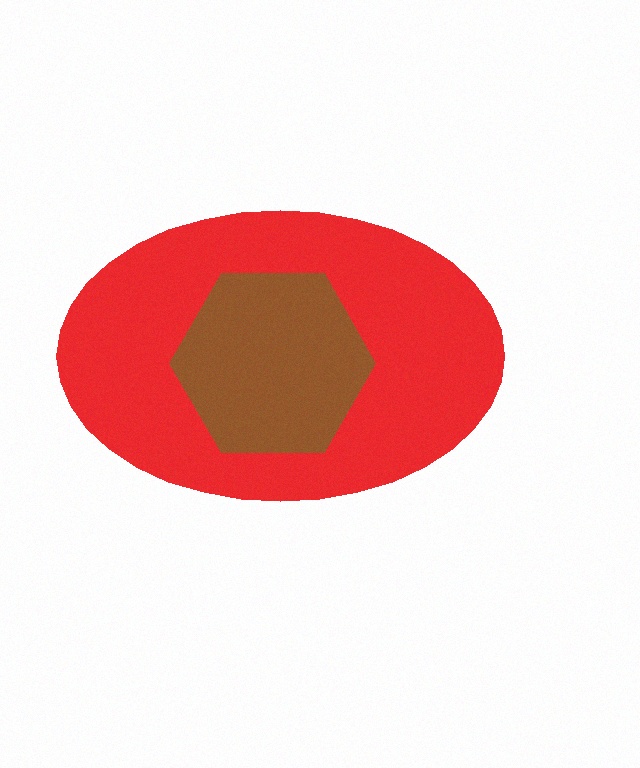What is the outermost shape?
The red ellipse.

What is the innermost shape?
The brown hexagon.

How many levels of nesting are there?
2.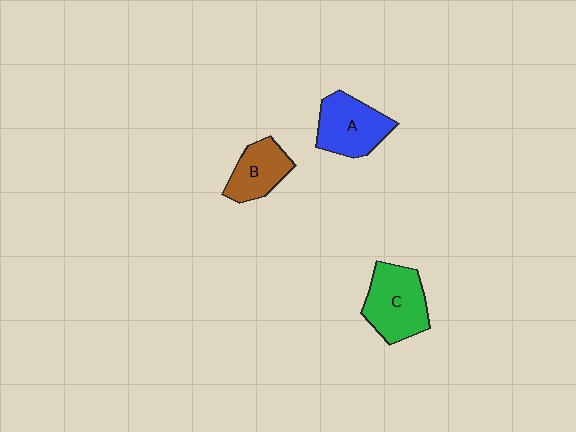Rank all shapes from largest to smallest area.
From largest to smallest: C (green), A (blue), B (brown).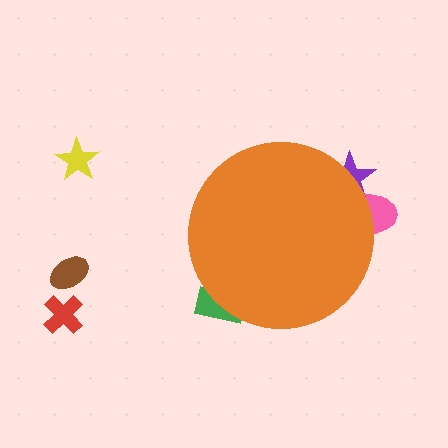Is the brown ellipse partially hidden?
No, the brown ellipse is fully visible.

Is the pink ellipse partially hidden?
Yes, the pink ellipse is partially hidden behind the orange circle.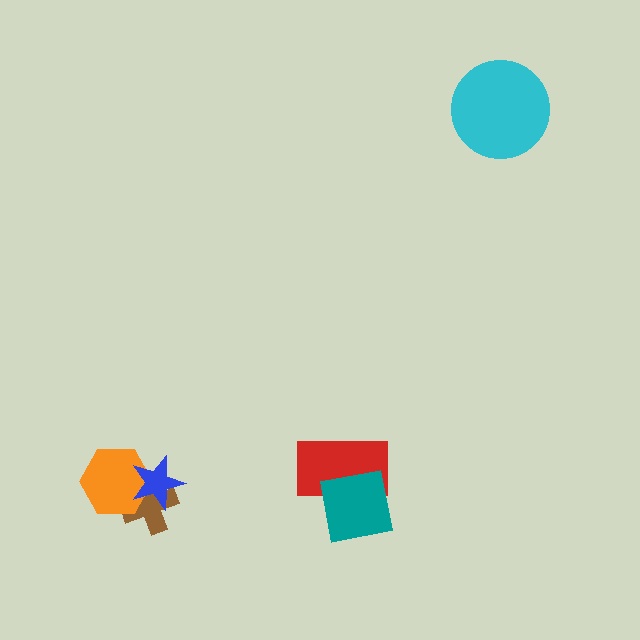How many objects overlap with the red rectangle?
1 object overlaps with the red rectangle.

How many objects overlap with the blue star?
2 objects overlap with the blue star.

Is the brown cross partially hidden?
Yes, it is partially covered by another shape.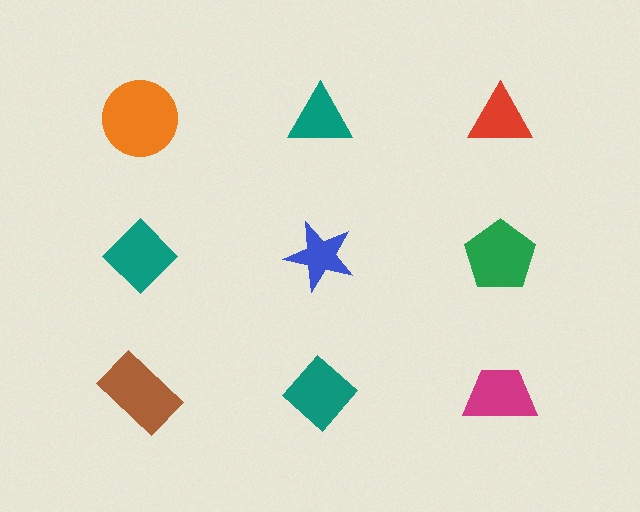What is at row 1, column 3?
A red triangle.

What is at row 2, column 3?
A green pentagon.